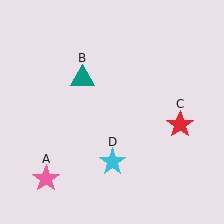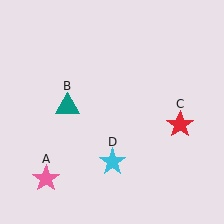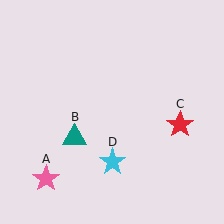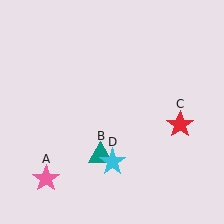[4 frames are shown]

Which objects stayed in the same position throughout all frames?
Pink star (object A) and red star (object C) and cyan star (object D) remained stationary.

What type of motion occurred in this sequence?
The teal triangle (object B) rotated counterclockwise around the center of the scene.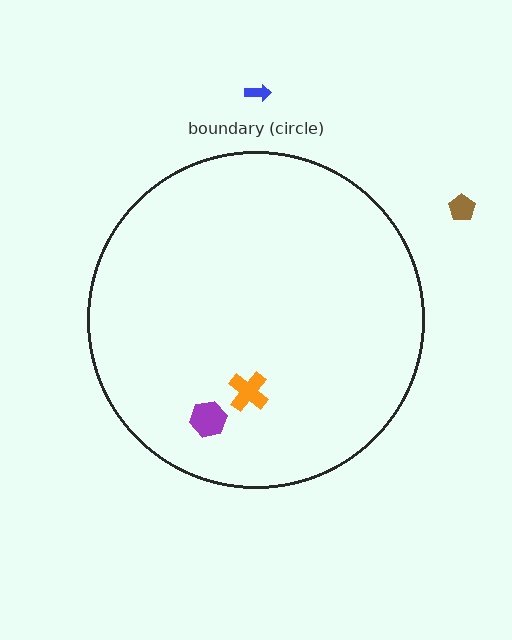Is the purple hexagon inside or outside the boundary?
Inside.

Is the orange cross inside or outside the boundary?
Inside.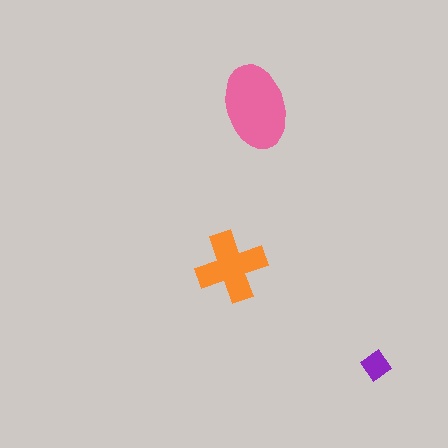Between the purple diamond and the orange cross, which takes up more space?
The orange cross.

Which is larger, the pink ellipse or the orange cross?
The pink ellipse.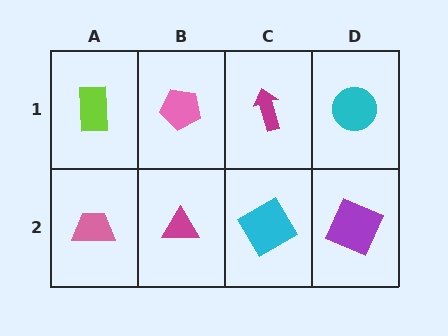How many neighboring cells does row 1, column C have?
3.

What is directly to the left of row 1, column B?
A lime rectangle.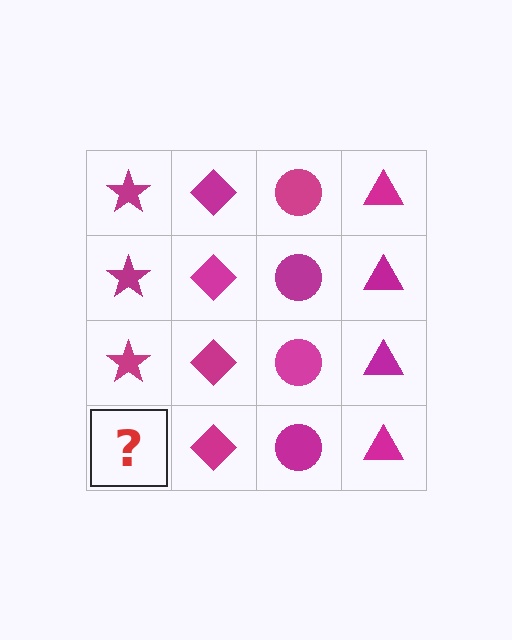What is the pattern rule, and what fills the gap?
The rule is that each column has a consistent shape. The gap should be filled with a magenta star.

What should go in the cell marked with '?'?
The missing cell should contain a magenta star.